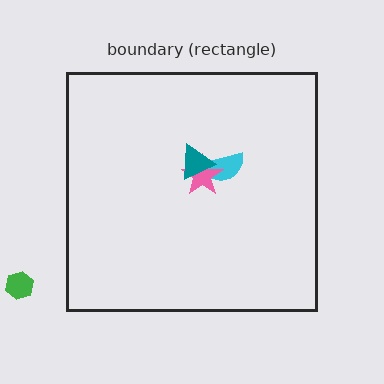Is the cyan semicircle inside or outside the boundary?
Inside.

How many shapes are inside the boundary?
3 inside, 1 outside.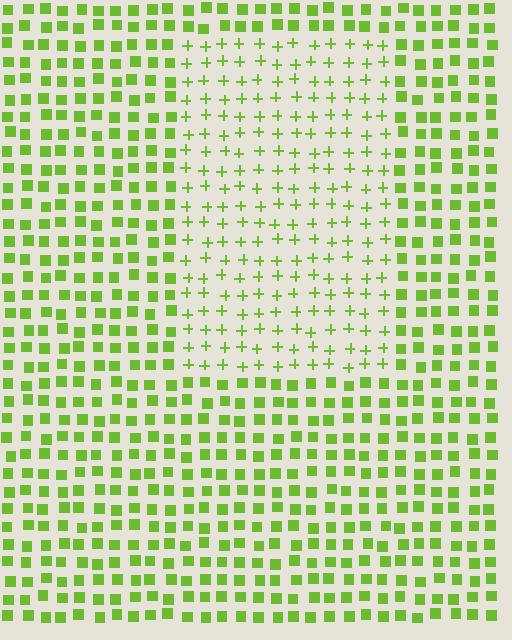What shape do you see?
I see a rectangle.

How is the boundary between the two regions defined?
The boundary is defined by a change in element shape: plus signs inside vs. squares outside. All elements share the same color and spacing.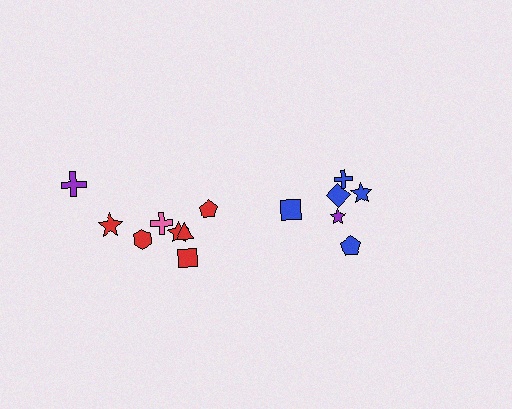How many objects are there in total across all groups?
There are 14 objects.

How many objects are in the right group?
There are 6 objects.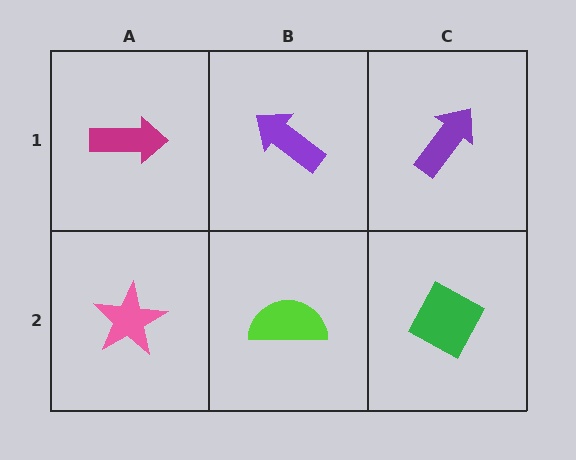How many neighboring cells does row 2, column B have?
3.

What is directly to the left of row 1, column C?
A purple arrow.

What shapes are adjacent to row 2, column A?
A magenta arrow (row 1, column A), a lime semicircle (row 2, column B).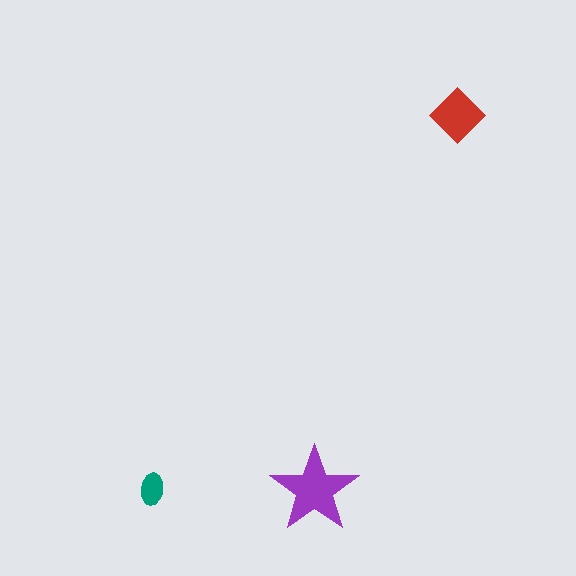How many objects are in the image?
There are 3 objects in the image.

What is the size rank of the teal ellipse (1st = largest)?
3rd.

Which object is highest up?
The red diamond is topmost.